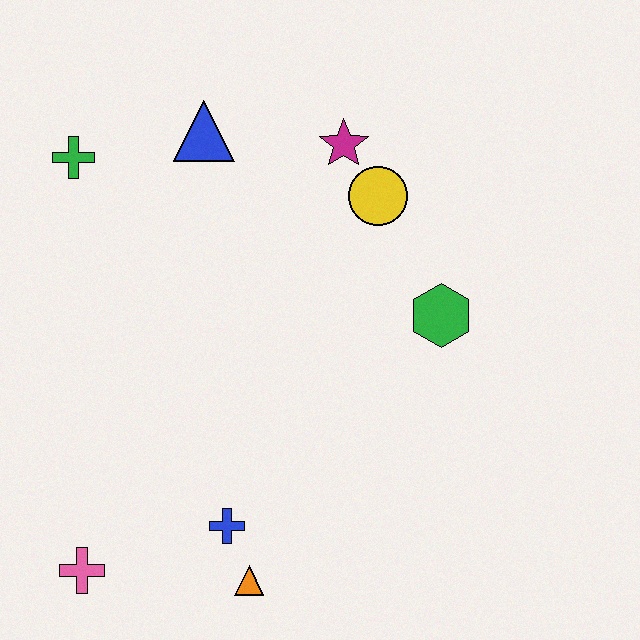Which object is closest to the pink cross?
The blue cross is closest to the pink cross.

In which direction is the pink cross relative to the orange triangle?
The pink cross is to the left of the orange triangle.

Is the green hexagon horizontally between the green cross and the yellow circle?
No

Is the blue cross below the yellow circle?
Yes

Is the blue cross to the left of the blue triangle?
No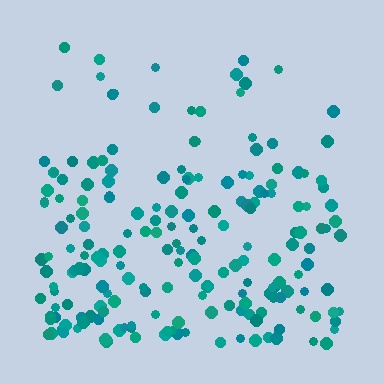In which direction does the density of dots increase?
From top to bottom, with the bottom side densest.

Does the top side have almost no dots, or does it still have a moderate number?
Still a moderate number, just noticeably fewer than the bottom.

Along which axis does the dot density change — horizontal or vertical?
Vertical.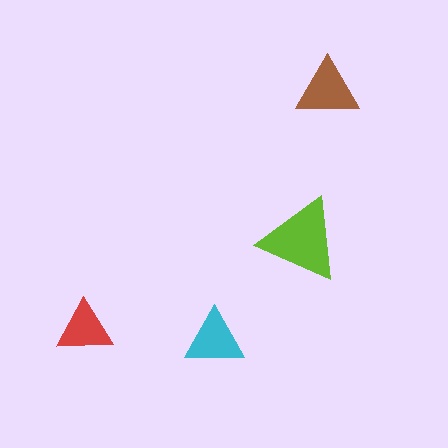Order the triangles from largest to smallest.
the lime one, the brown one, the cyan one, the red one.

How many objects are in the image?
There are 4 objects in the image.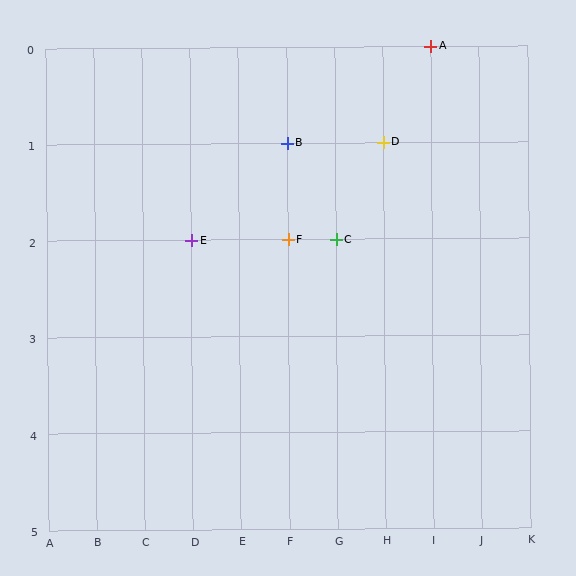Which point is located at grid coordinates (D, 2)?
Point E is at (D, 2).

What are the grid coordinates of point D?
Point D is at grid coordinates (H, 1).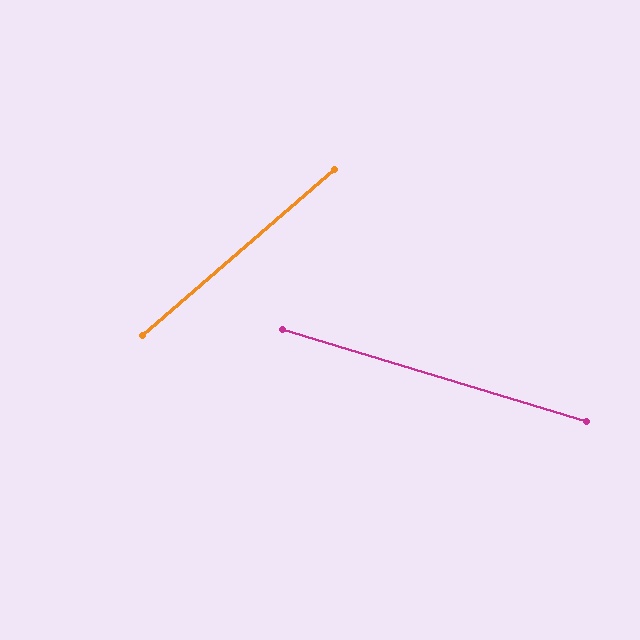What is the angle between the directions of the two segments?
Approximately 58 degrees.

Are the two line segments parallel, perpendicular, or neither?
Neither parallel nor perpendicular — they differ by about 58°.